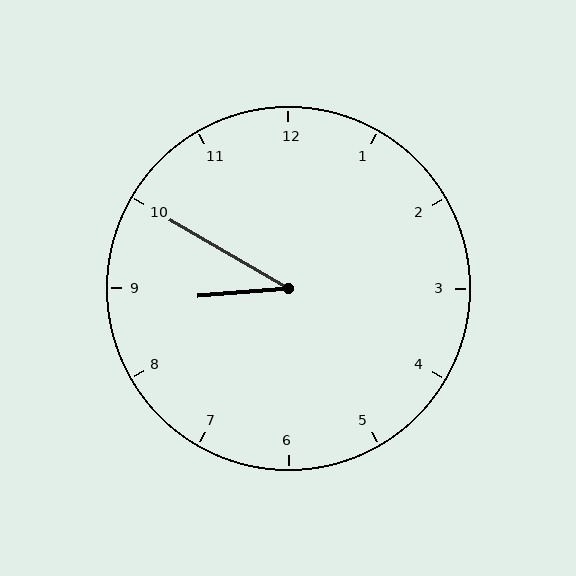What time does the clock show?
8:50.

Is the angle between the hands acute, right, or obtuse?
It is acute.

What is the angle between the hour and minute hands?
Approximately 35 degrees.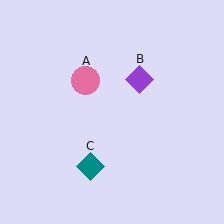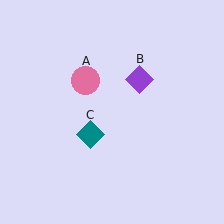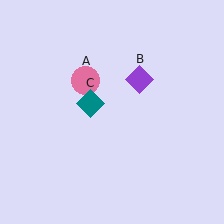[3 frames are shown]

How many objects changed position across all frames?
1 object changed position: teal diamond (object C).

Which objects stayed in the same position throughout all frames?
Pink circle (object A) and purple diamond (object B) remained stationary.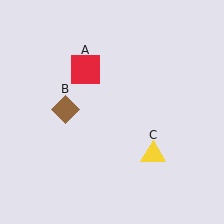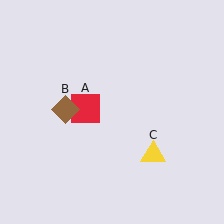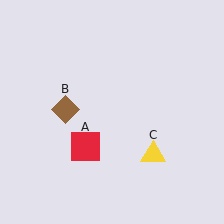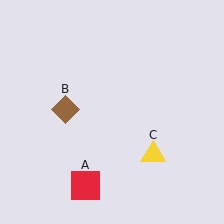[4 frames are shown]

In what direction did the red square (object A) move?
The red square (object A) moved down.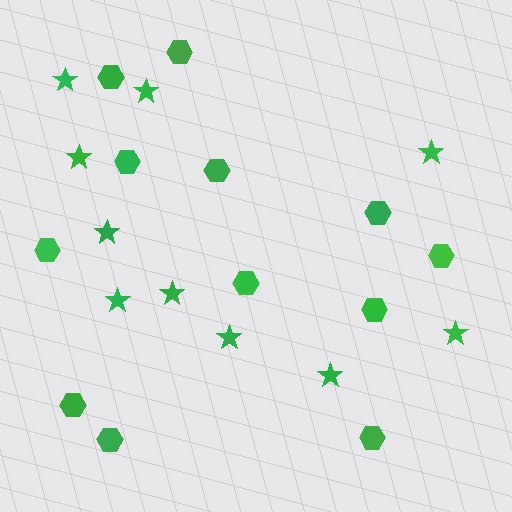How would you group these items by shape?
There are 2 groups: one group of stars (10) and one group of hexagons (12).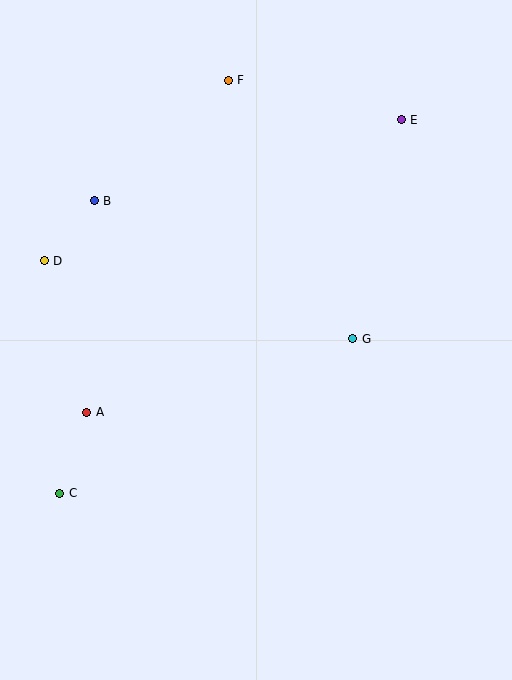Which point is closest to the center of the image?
Point G at (353, 339) is closest to the center.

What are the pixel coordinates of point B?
Point B is at (94, 201).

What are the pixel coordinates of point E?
Point E is at (401, 120).